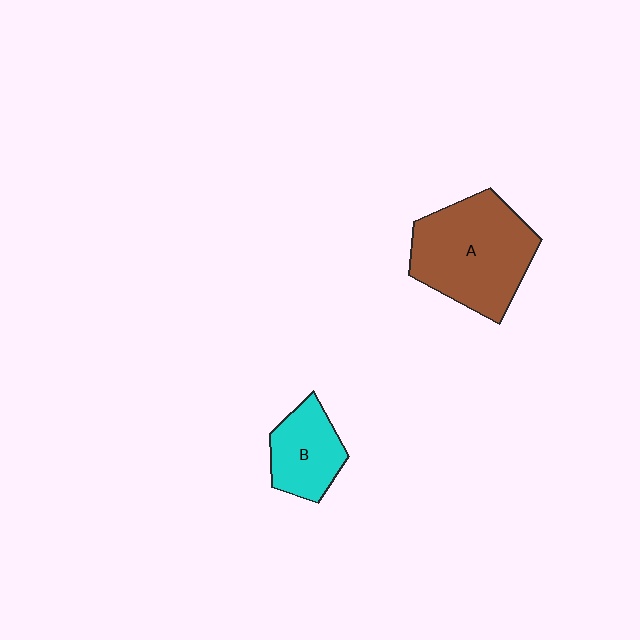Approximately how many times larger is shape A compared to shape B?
Approximately 2.0 times.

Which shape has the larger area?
Shape A (brown).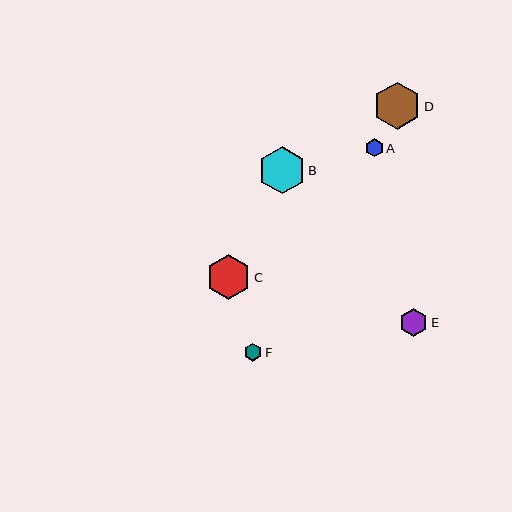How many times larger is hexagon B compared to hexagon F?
Hexagon B is approximately 2.6 times the size of hexagon F.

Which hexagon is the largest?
Hexagon D is the largest with a size of approximately 47 pixels.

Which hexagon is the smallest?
Hexagon F is the smallest with a size of approximately 18 pixels.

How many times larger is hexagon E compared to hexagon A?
Hexagon E is approximately 1.6 times the size of hexagon A.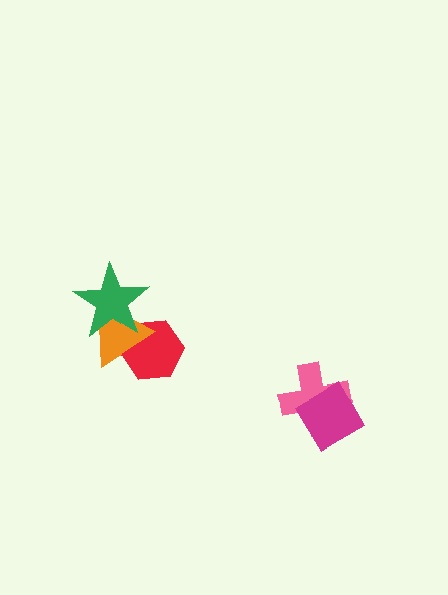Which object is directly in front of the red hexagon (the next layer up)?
The orange triangle is directly in front of the red hexagon.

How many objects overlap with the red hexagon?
2 objects overlap with the red hexagon.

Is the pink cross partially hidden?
Yes, it is partially covered by another shape.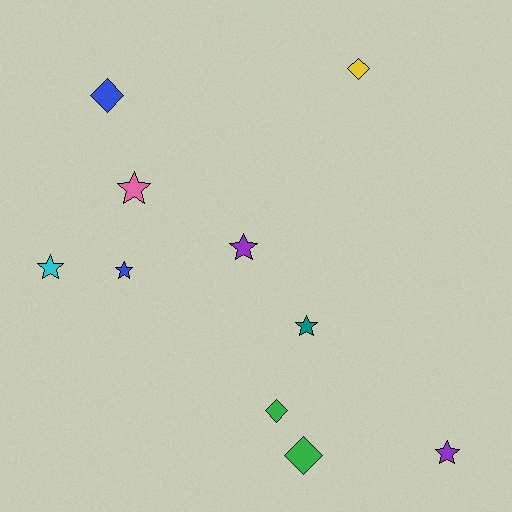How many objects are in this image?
There are 10 objects.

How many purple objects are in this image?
There are 2 purple objects.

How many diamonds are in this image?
There are 4 diamonds.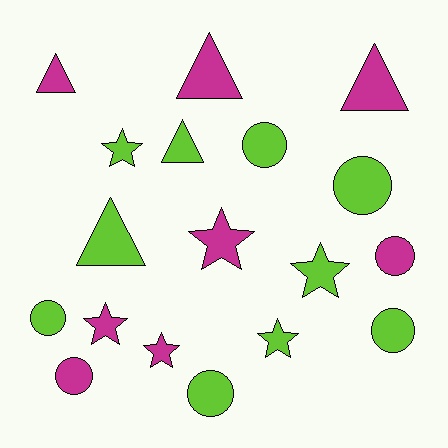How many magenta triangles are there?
There are 3 magenta triangles.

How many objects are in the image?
There are 18 objects.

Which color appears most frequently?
Lime, with 10 objects.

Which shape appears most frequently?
Circle, with 7 objects.